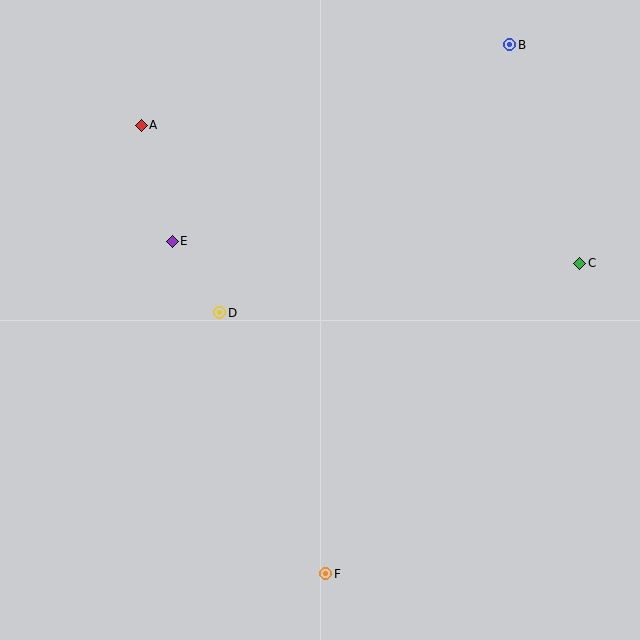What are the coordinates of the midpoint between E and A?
The midpoint between E and A is at (157, 183).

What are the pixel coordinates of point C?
Point C is at (580, 263).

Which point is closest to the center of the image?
Point D at (220, 313) is closest to the center.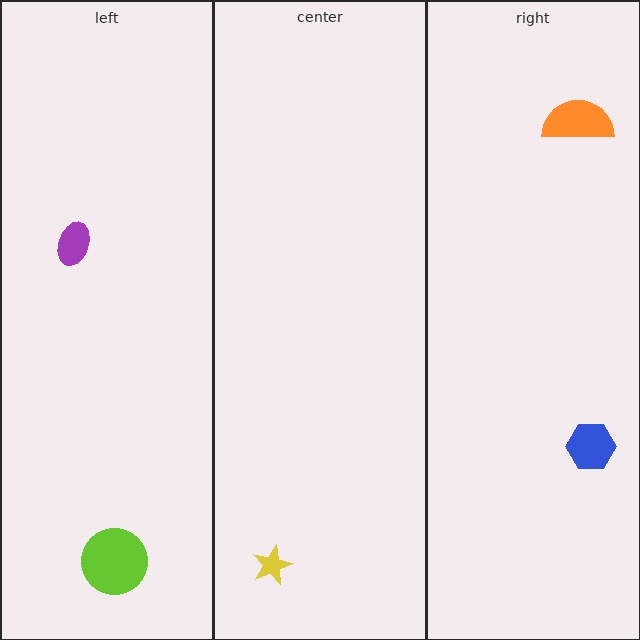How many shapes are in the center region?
1.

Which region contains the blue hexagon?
The right region.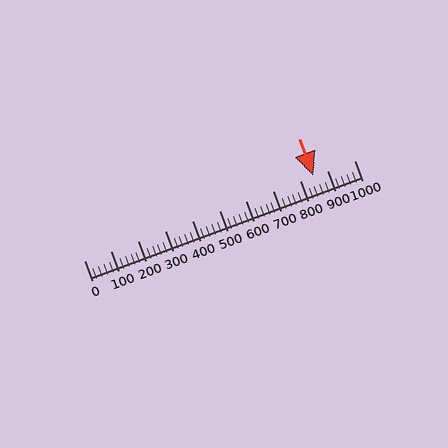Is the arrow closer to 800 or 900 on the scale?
The arrow is closer to 900.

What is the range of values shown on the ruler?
The ruler shows values from 0 to 1000.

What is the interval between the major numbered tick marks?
The major tick marks are spaced 100 units apart.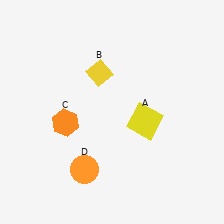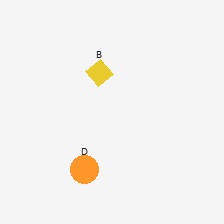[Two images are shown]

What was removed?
The orange hexagon (C), the yellow square (A) were removed in Image 2.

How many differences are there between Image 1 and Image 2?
There are 2 differences between the two images.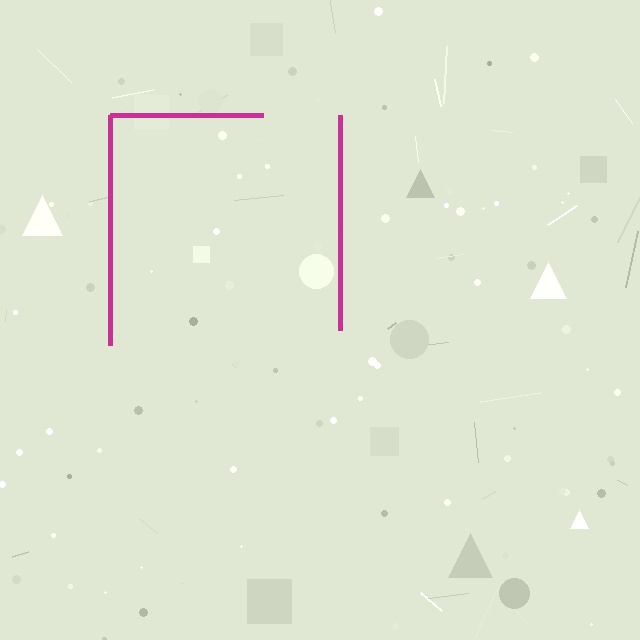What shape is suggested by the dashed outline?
The dashed outline suggests a square.